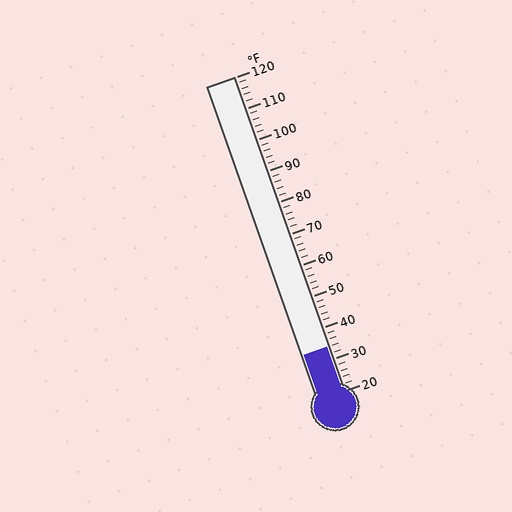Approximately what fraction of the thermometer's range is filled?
The thermometer is filled to approximately 15% of its range.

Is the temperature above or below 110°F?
The temperature is below 110°F.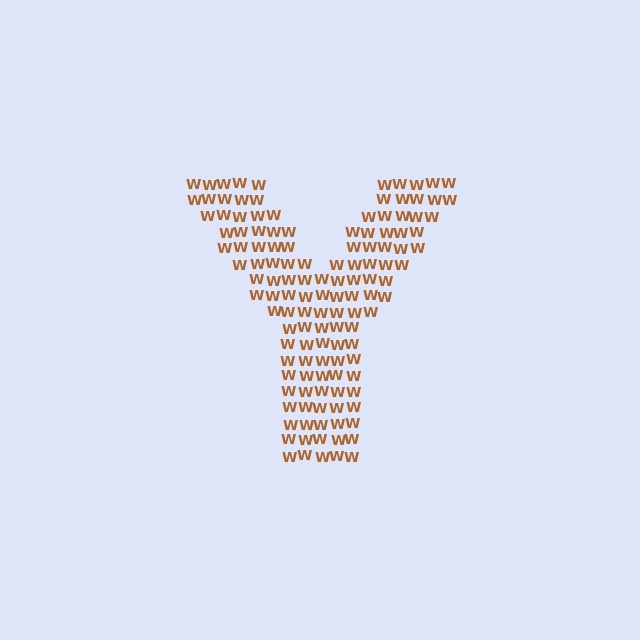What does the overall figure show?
The overall figure shows the letter Y.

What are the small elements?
The small elements are letter W's.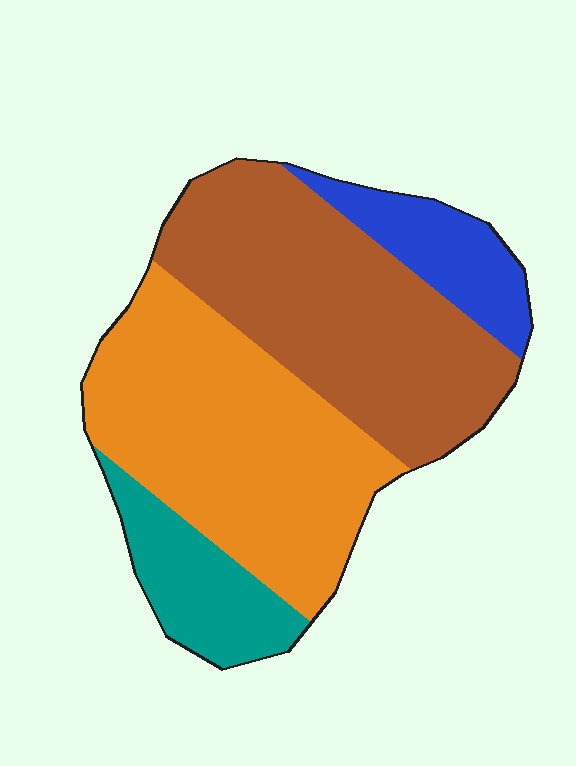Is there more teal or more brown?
Brown.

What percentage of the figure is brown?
Brown takes up about three eighths (3/8) of the figure.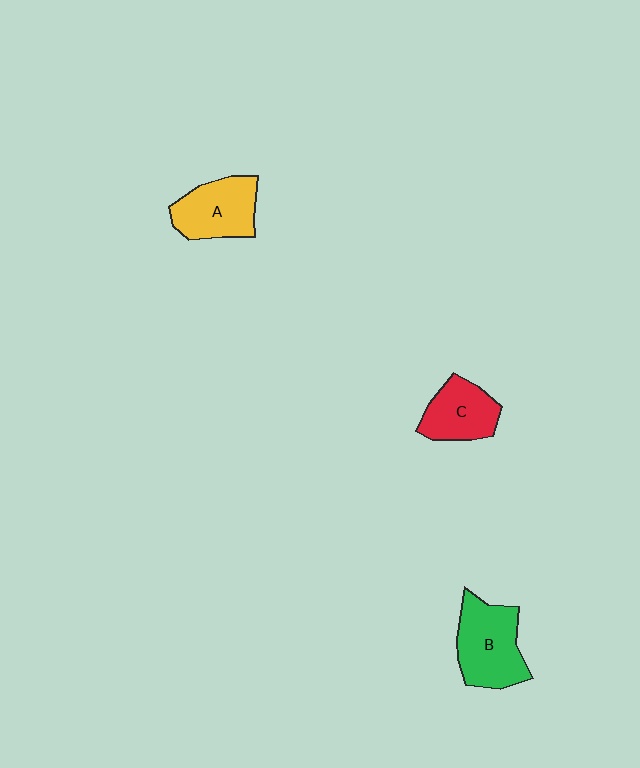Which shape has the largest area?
Shape B (green).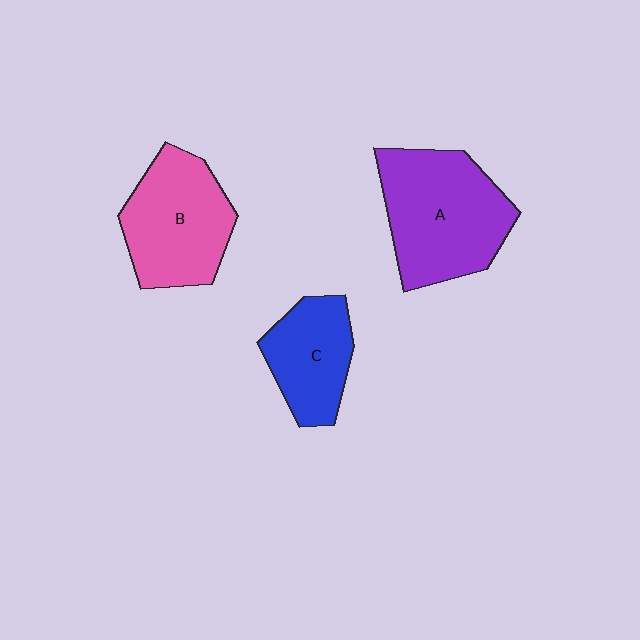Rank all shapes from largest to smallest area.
From largest to smallest: A (purple), B (pink), C (blue).